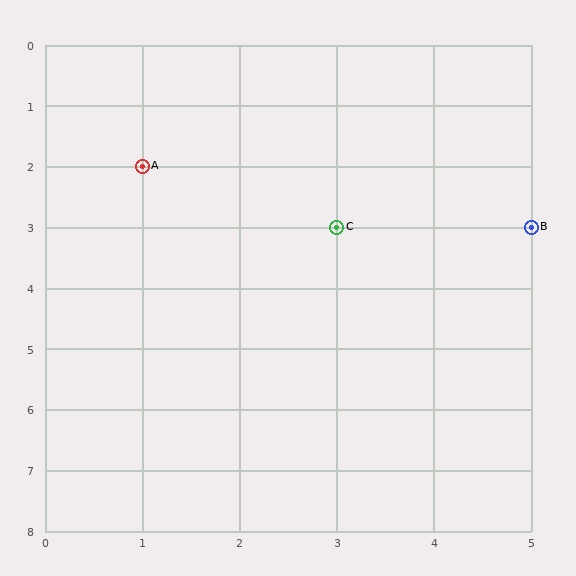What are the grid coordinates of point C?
Point C is at grid coordinates (3, 3).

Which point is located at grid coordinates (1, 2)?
Point A is at (1, 2).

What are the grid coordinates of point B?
Point B is at grid coordinates (5, 3).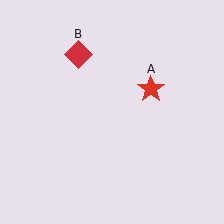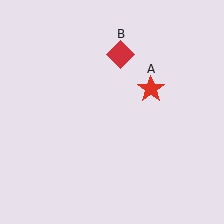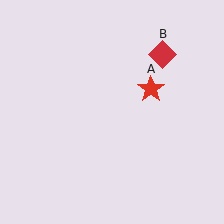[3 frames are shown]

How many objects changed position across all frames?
1 object changed position: red diamond (object B).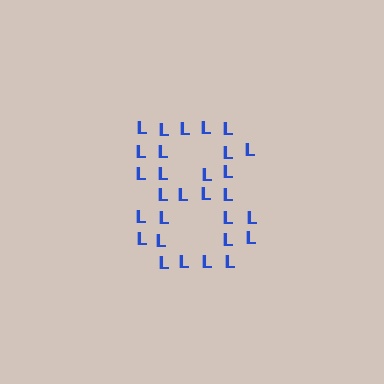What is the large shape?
The large shape is the digit 8.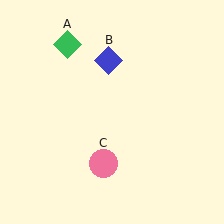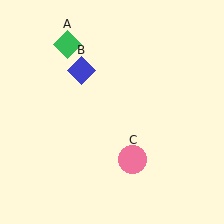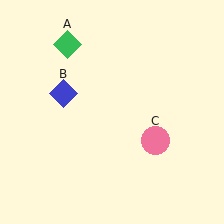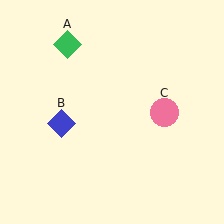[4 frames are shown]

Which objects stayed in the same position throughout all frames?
Green diamond (object A) remained stationary.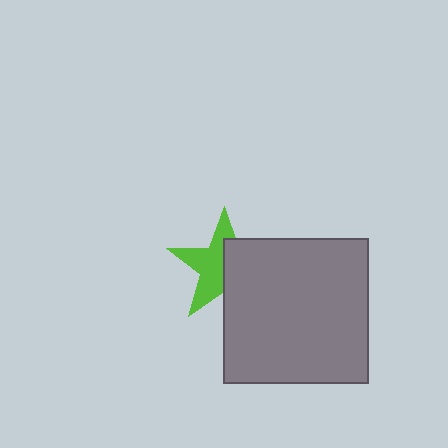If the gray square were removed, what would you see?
You would see the complete lime star.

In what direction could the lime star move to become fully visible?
The lime star could move left. That would shift it out from behind the gray square entirely.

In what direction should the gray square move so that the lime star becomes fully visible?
The gray square should move right. That is the shortest direction to clear the overlap and leave the lime star fully visible.